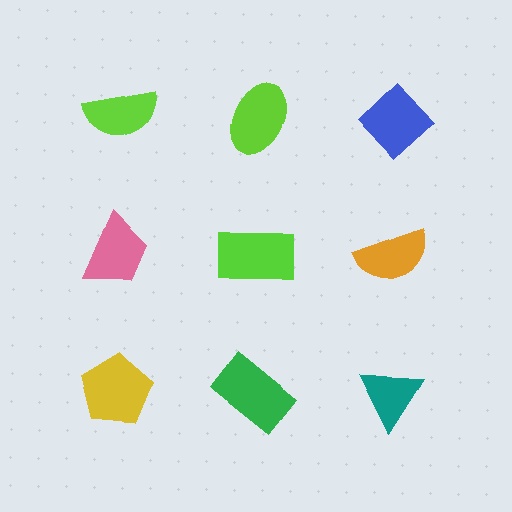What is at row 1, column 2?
A lime ellipse.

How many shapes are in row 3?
3 shapes.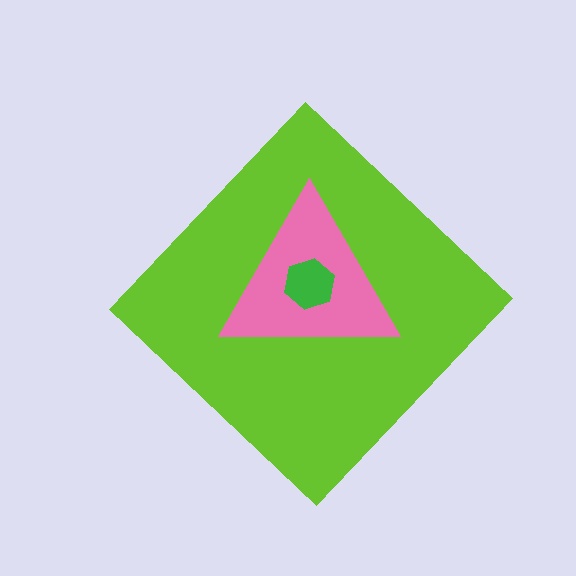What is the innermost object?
The green hexagon.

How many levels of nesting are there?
3.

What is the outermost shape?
The lime diamond.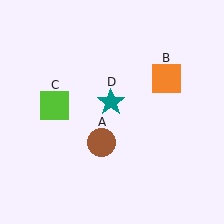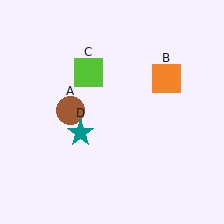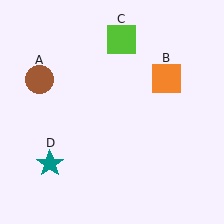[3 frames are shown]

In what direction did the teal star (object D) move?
The teal star (object D) moved down and to the left.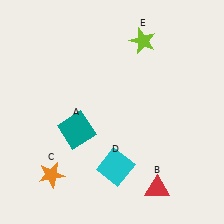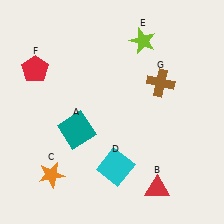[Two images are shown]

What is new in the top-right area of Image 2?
A brown cross (G) was added in the top-right area of Image 2.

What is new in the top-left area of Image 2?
A red pentagon (F) was added in the top-left area of Image 2.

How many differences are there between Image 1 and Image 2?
There are 2 differences between the two images.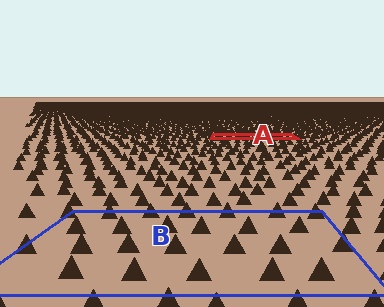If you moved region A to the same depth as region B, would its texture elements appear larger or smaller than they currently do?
They would appear larger. At a closer depth, the same texture elements are projected at a bigger on-screen size.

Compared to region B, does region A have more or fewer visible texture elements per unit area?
Region A has more texture elements per unit area — they are packed more densely because it is farther away.